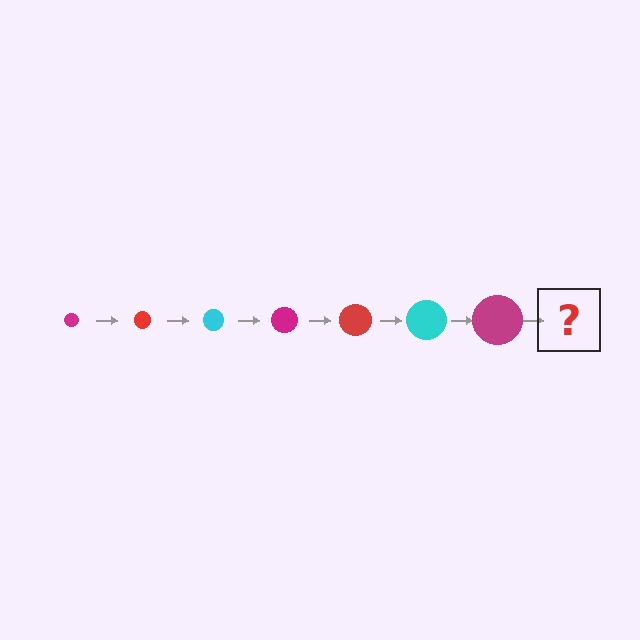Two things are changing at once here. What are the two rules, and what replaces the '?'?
The two rules are that the circle grows larger each step and the color cycles through magenta, red, and cyan. The '?' should be a red circle, larger than the previous one.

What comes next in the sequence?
The next element should be a red circle, larger than the previous one.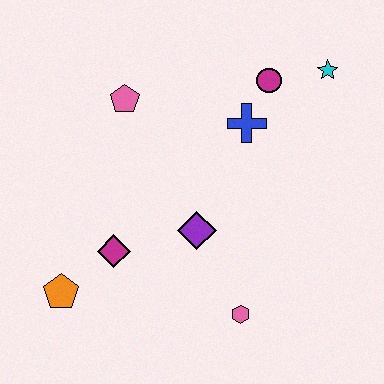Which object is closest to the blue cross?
The magenta circle is closest to the blue cross.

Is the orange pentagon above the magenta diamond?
No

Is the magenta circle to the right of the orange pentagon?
Yes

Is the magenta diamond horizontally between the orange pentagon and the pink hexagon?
Yes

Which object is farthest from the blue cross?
The orange pentagon is farthest from the blue cross.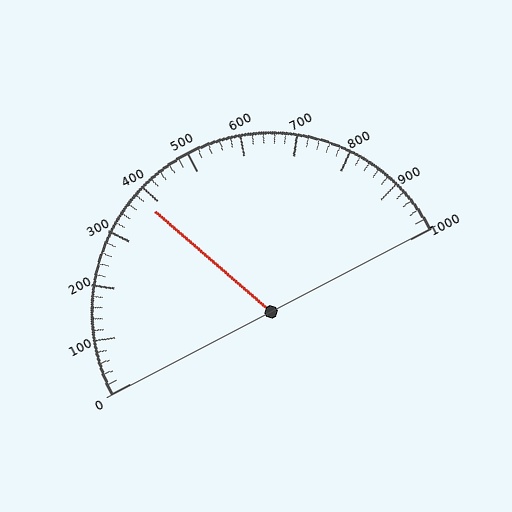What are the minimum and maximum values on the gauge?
The gauge ranges from 0 to 1000.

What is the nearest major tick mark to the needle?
The nearest major tick mark is 400.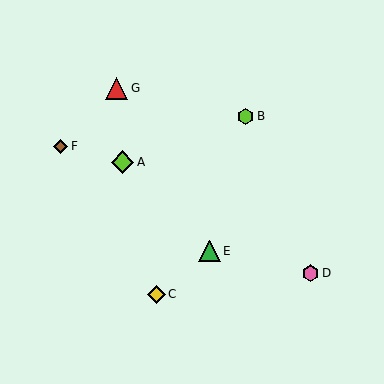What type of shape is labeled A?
Shape A is a lime diamond.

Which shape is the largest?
The lime diamond (labeled A) is the largest.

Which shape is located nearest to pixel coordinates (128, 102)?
The red triangle (labeled G) at (117, 88) is nearest to that location.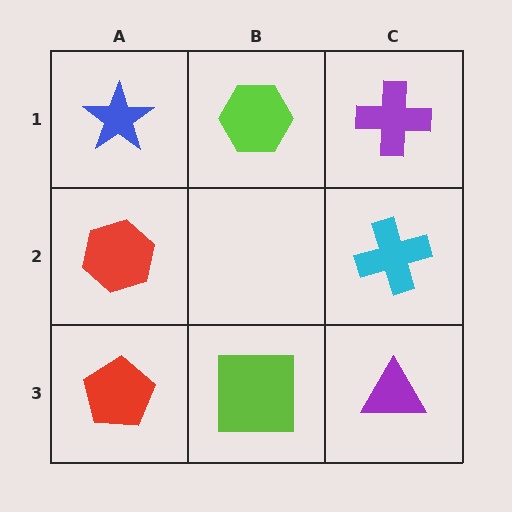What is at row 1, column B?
A lime hexagon.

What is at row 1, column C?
A purple cross.